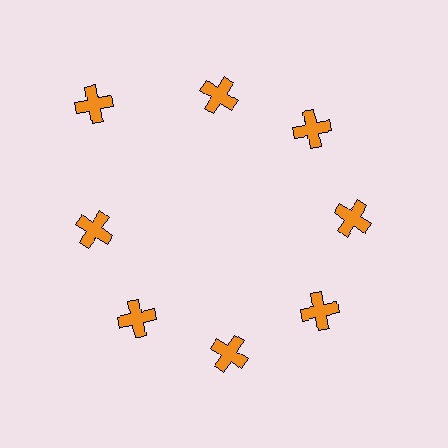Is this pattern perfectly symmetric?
No. The 8 orange crosses are arranged in a ring, but one element near the 10 o'clock position is pushed outward from the center, breaking the 8-fold rotational symmetry.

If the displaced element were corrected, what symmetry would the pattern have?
It would have 8-fold rotational symmetry — the pattern would map onto itself every 45 degrees.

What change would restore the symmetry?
The symmetry would be restored by moving it inward, back onto the ring so that all 8 crosses sit at equal angles and equal distance from the center.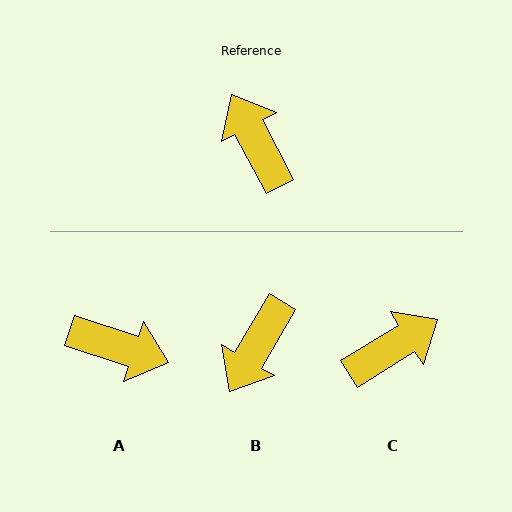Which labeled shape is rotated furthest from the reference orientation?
A, about 136 degrees away.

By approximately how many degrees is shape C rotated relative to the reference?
Approximately 86 degrees clockwise.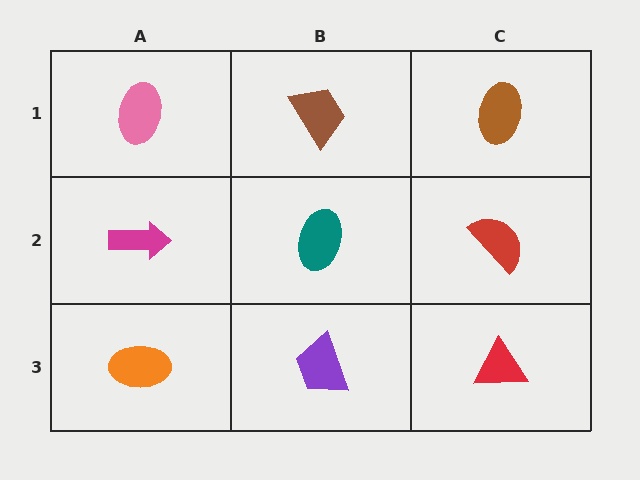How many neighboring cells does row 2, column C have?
3.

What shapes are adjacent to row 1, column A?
A magenta arrow (row 2, column A), a brown trapezoid (row 1, column B).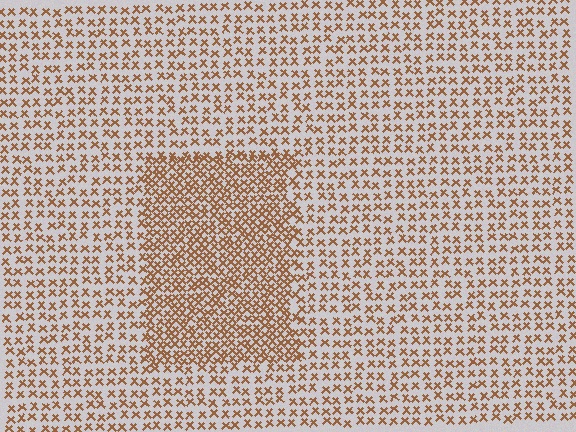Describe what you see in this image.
The image contains small brown elements arranged at two different densities. A rectangle-shaped region is visible where the elements are more densely packed than the surrounding area.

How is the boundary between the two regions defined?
The boundary is defined by a change in element density (approximately 2.0x ratio). All elements are the same color, size, and shape.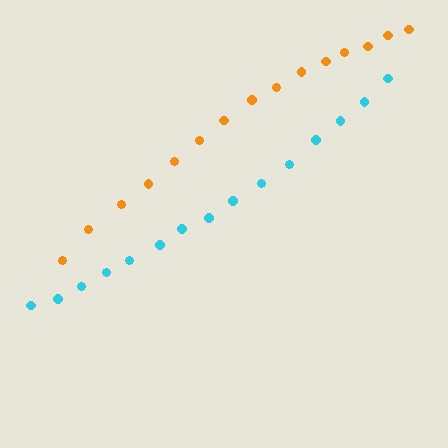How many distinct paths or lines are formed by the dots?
There are 2 distinct paths.